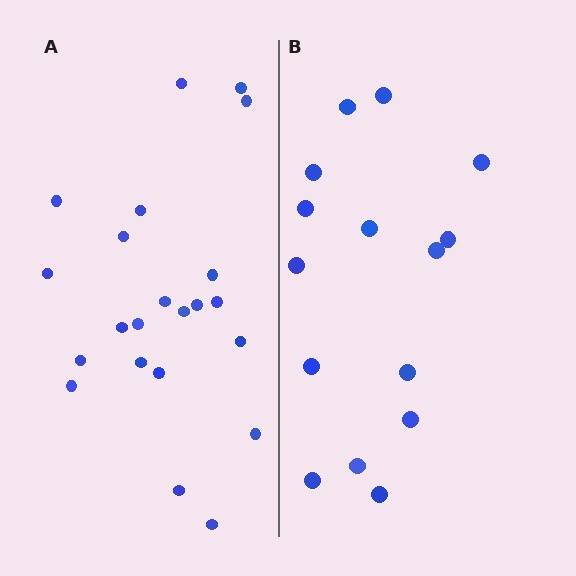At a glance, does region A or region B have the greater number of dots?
Region A (the left region) has more dots.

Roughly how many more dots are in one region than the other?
Region A has roughly 8 or so more dots than region B.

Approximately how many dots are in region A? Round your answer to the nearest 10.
About 20 dots. (The exact count is 22, which rounds to 20.)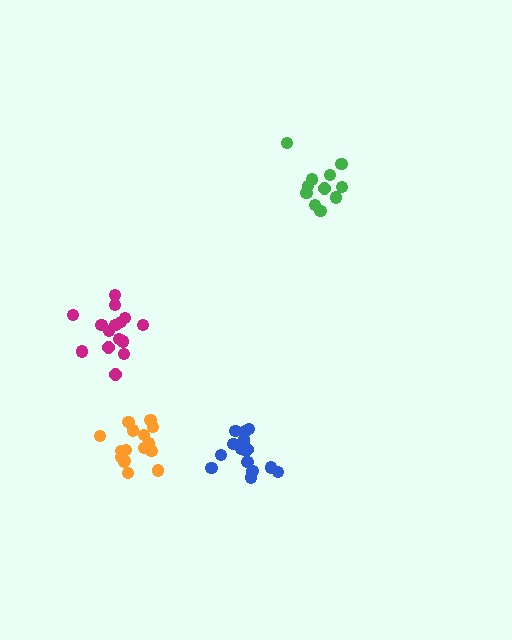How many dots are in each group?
Group 1: 16 dots, Group 2: 15 dots, Group 3: 17 dots, Group 4: 11 dots (59 total).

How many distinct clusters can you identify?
There are 4 distinct clusters.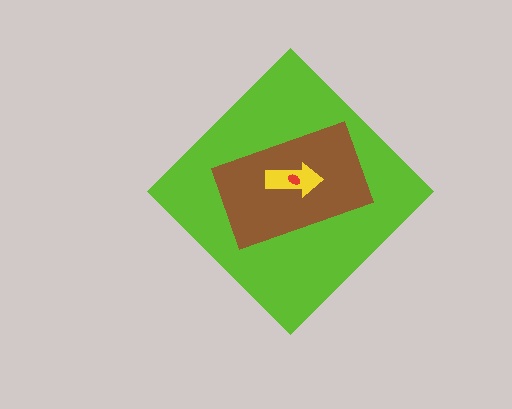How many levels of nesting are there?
4.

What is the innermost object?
The red ellipse.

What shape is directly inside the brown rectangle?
The yellow arrow.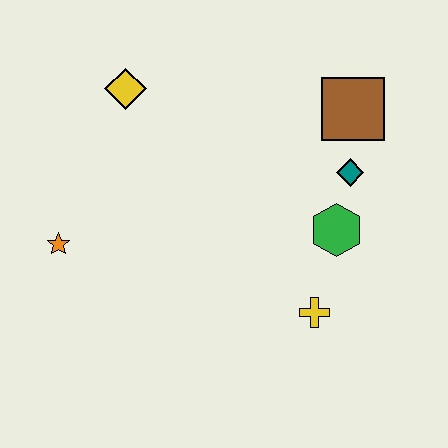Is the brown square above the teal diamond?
Yes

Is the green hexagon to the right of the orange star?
Yes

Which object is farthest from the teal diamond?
The orange star is farthest from the teal diamond.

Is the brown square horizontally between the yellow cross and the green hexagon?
No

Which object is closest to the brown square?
The teal diamond is closest to the brown square.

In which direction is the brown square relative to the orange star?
The brown square is to the right of the orange star.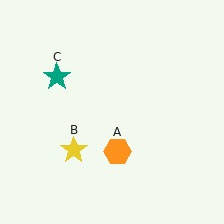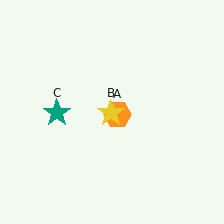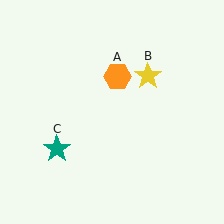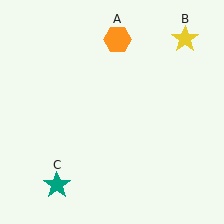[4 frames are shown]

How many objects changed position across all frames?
3 objects changed position: orange hexagon (object A), yellow star (object B), teal star (object C).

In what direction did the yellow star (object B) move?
The yellow star (object B) moved up and to the right.